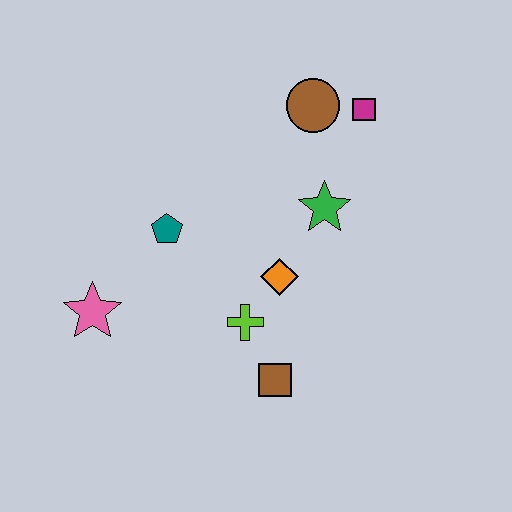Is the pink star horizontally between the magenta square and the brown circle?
No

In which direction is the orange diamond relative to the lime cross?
The orange diamond is above the lime cross.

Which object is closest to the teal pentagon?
The pink star is closest to the teal pentagon.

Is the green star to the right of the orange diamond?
Yes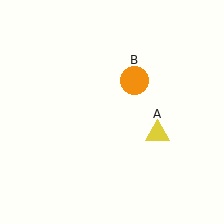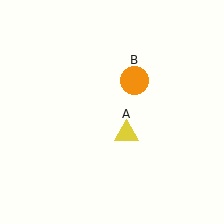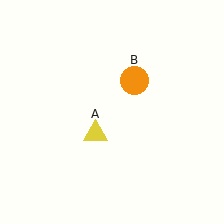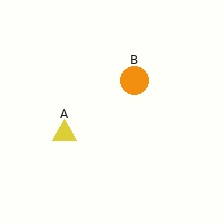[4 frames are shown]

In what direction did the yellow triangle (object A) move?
The yellow triangle (object A) moved left.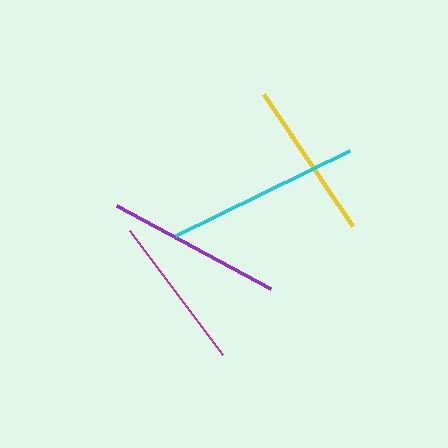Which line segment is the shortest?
The magenta line is the shortest at approximately 156 pixels.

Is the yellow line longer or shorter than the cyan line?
The cyan line is longer than the yellow line.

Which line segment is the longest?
The cyan line is the longest at approximately 194 pixels.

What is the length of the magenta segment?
The magenta segment is approximately 156 pixels long.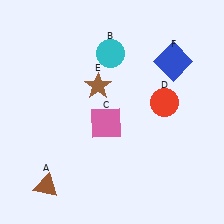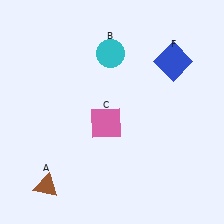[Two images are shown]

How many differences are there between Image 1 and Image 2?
There are 2 differences between the two images.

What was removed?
The red circle (D), the brown star (E) were removed in Image 2.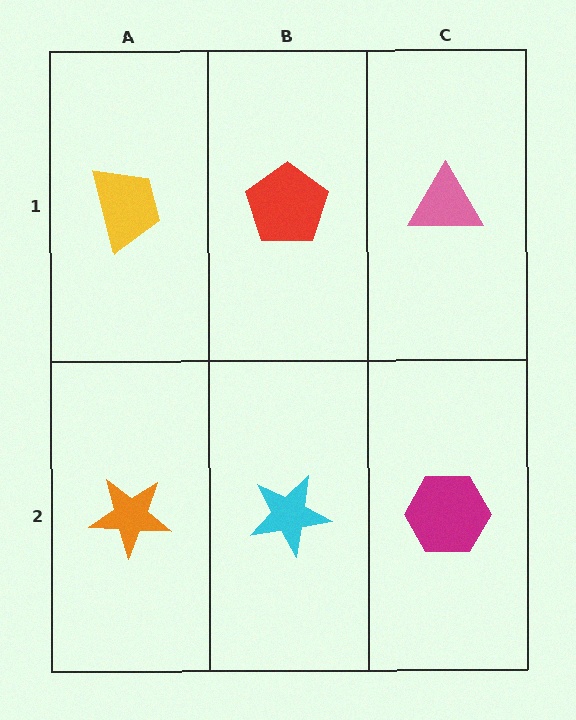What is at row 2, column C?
A magenta hexagon.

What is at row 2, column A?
An orange star.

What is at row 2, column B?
A cyan star.